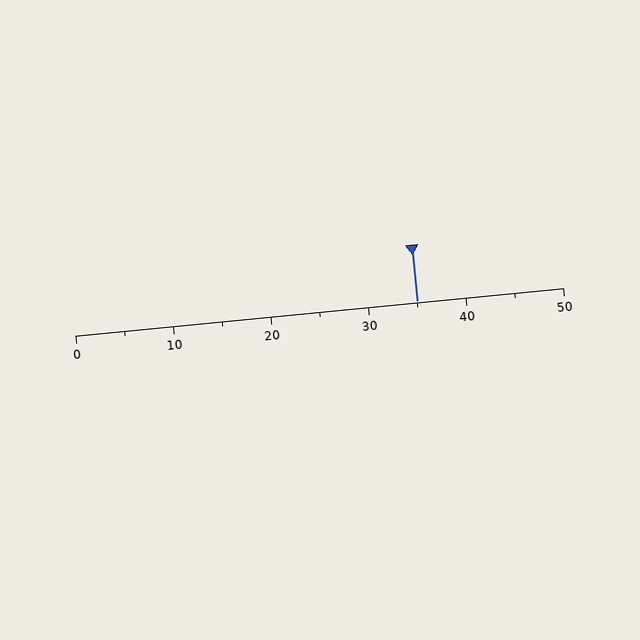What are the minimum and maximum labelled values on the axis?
The axis runs from 0 to 50.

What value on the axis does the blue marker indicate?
The marker indicates approximately 35.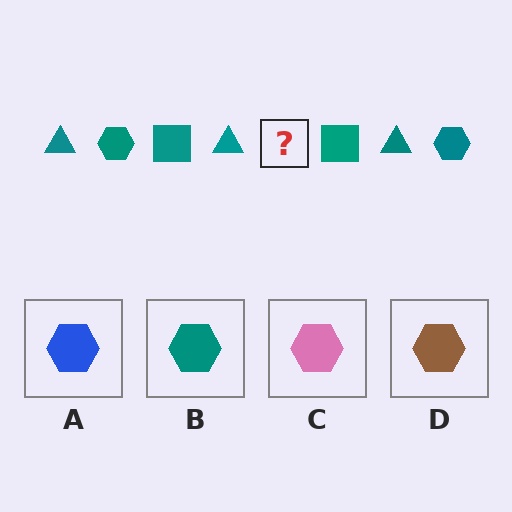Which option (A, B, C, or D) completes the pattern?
B.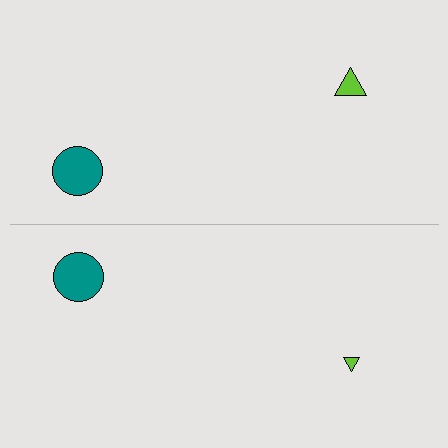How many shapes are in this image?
There are 4 shapes in this image.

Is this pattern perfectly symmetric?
No, the pattern is not perfectly symmetric. The lime triangle on the bottom side has a different size than its mirror counterpart.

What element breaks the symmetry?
The lime triangle on the bottom side has a different size than its mirror counterpart.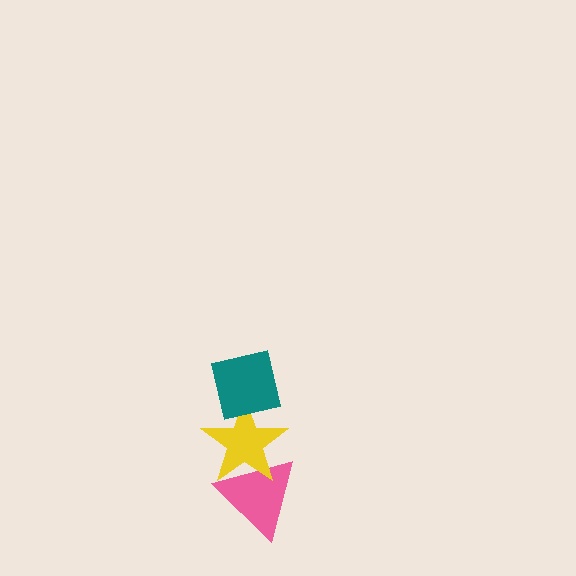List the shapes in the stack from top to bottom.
From top to bottom: the teal square, the yellow star, the pink triangle.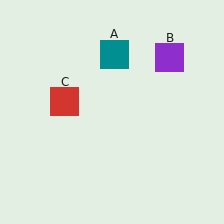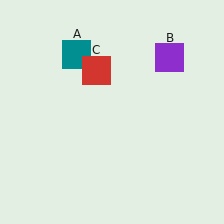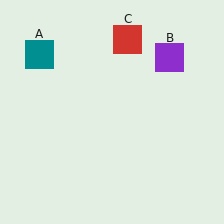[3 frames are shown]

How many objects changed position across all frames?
2 objects changed position: teal square (object A), red square (object C).